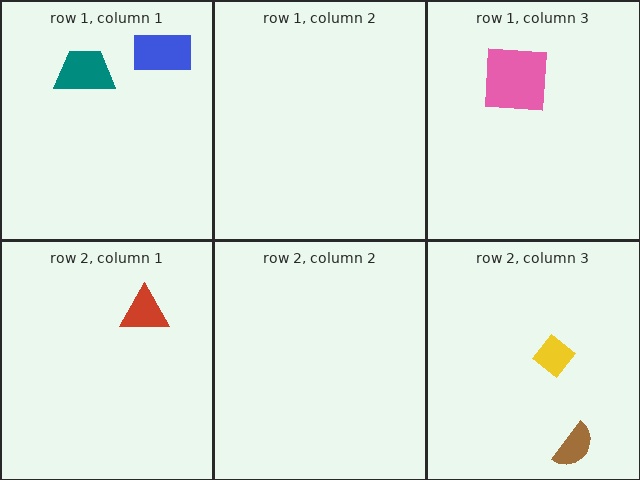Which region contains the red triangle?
The row 2, column 1 region.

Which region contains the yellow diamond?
The row 2, column 3 region.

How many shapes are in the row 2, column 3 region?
2.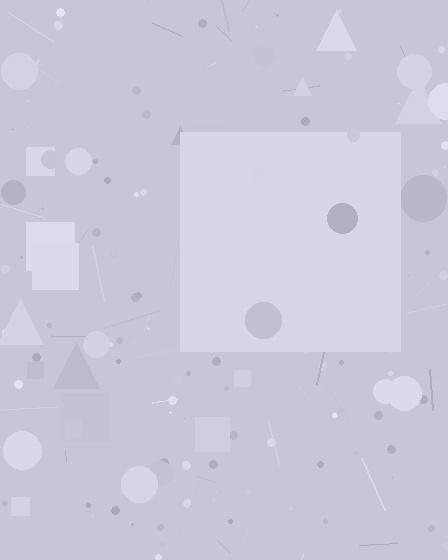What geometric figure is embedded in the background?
A square is embedded in the background.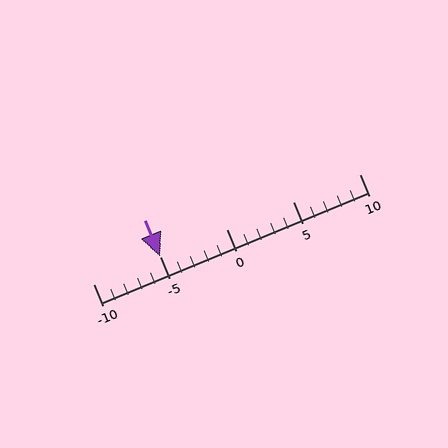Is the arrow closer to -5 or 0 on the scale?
The arrow is closer to -5.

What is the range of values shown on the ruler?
The ruler shows values from -10 to 10.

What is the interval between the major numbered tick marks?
The major tick marks are spaced 5 units apart.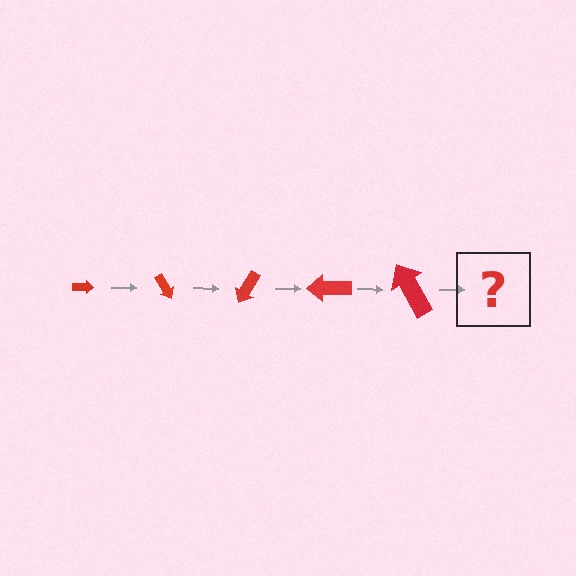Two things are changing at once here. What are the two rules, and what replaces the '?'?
The two rules are that the arrow grows larger each step and it rotates 60 degrees each step. The '?' should be an arrow, larger than the previous one and rotated 300 degrees from the start.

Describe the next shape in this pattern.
It should be an arrow, larger than the previous one and rotated 300 degrees from the start.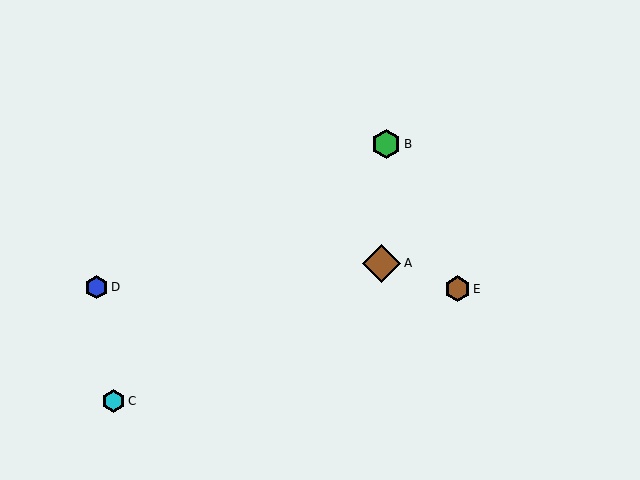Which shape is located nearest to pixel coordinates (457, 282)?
The brown hexagon (labeled E) at (457, 289) is nearest to that location.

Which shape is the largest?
The brown diamond (labeled A) is the largest.